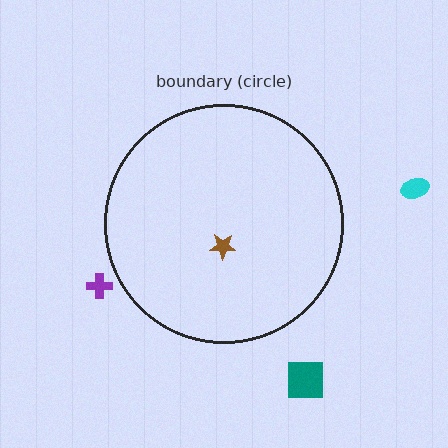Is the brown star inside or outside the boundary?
Inside.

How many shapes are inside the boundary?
1 inside, 3 outside.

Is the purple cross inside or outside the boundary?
Outside.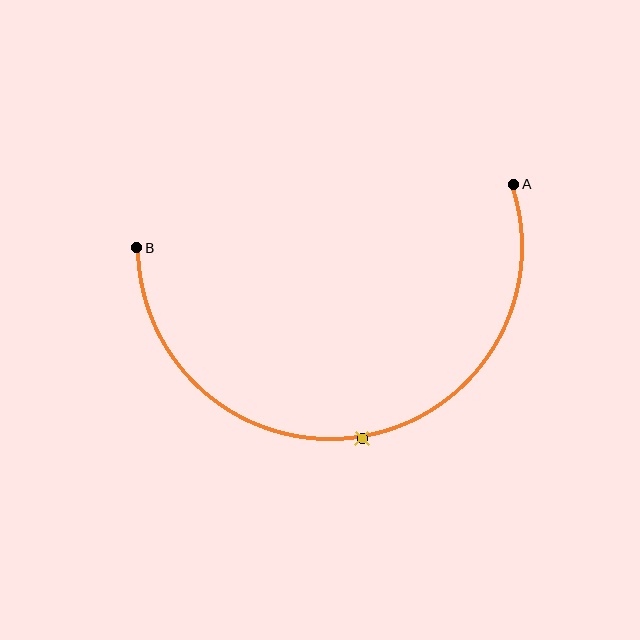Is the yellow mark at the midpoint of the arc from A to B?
Yes. The yellow mark lies on the arc at equal arc-length from both A and B — it is the arc midpoint.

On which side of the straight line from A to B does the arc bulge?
The arc bulges below the straight line connecting A and B.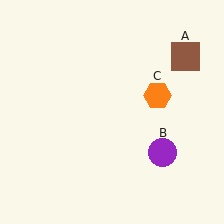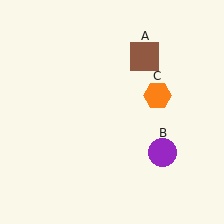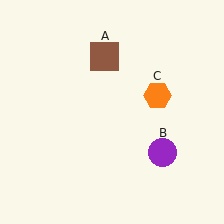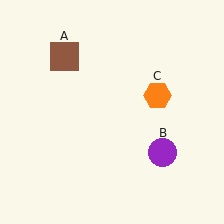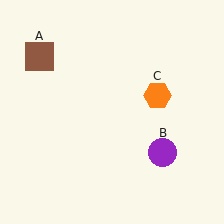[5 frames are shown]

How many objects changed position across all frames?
1 object changed position: brown square (object A).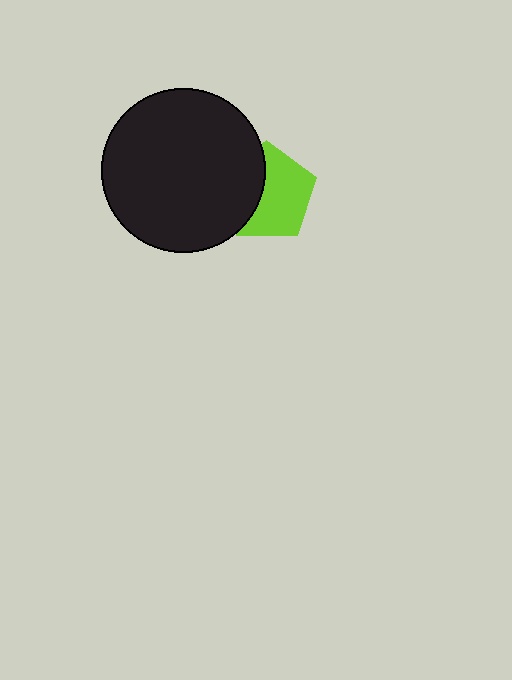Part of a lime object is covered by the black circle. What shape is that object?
It is a pentagon.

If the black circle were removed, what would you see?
You would see the complete lime pentagon.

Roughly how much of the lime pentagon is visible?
About half of it is visible (roughly 61%).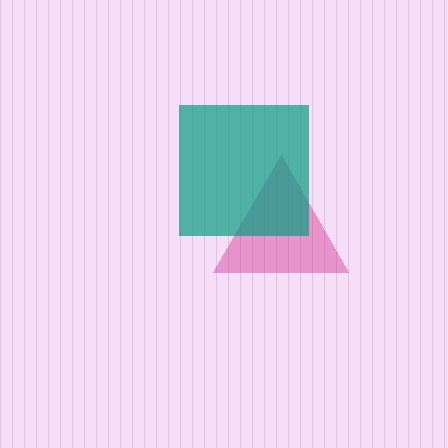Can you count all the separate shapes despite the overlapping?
Yes, there are 2 separate shapes.